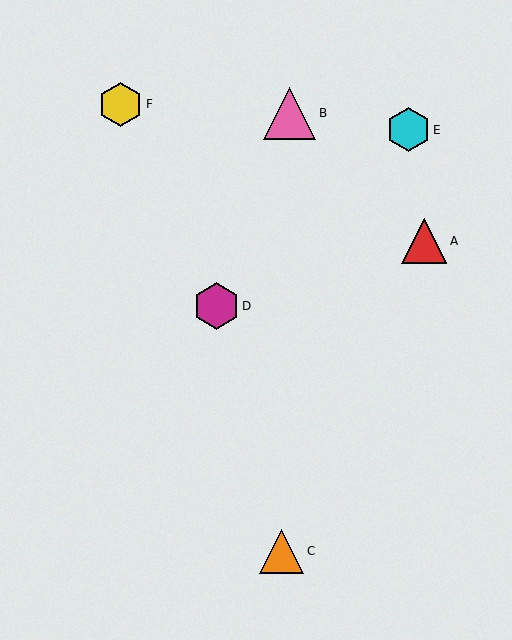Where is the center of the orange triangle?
The center of the orange triangle is at (282, 551).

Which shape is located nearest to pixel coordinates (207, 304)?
The magenta hexagon (labeled D) at (216, 306) is nearest to that location.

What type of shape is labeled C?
Shape C is an orange triangle.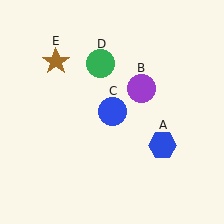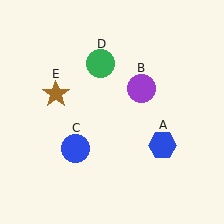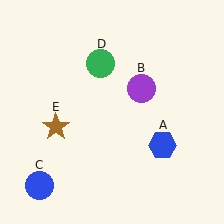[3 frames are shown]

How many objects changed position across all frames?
2 objects changed position: blue circle (object C), brown star (object E).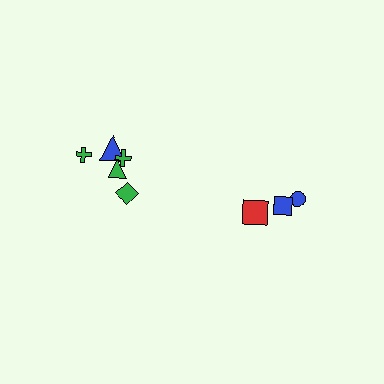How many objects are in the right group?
There are 3 objects.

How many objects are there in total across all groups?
There are 8 objects.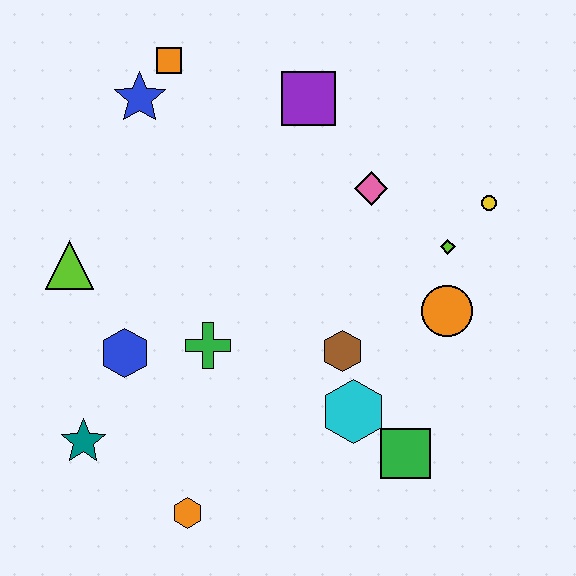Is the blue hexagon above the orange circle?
No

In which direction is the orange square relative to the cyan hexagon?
The orange square is above the cyan hexagon.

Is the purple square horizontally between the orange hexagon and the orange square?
No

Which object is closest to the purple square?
The pink diamond is closest to the purple square.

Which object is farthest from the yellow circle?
The teal star is farthest from the yellow circle.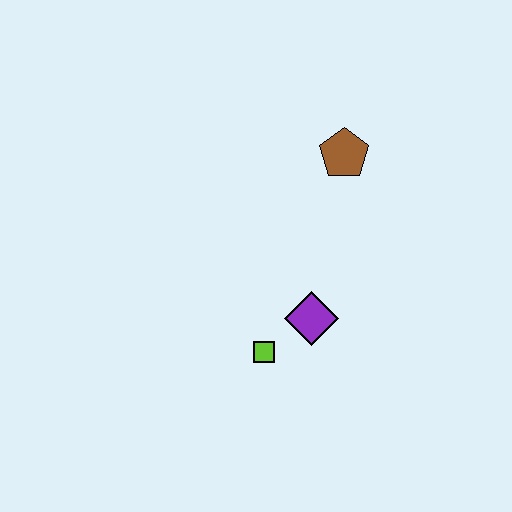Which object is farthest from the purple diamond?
The brown pentagon is farthest from the purple diamond.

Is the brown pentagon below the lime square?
No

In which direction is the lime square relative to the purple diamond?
The lime square is to the left of the purple diamond.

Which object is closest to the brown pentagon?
The purple diamond is closest to the brown pentagon.